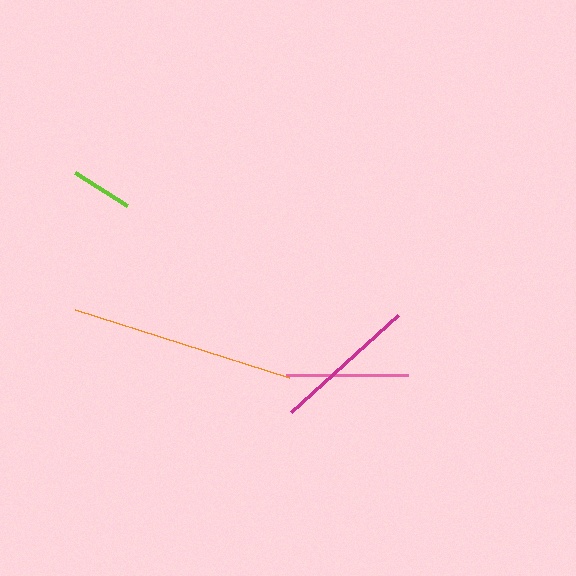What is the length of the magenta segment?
The magenta segment is approximately 144 pixels long.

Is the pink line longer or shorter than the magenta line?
The magenta line is longer than the pink line.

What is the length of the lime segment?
The lime segment is approximately 61 pixels long.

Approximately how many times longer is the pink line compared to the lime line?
The pink line is approximately 2.0 times the length of the lime line.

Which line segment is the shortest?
The lime line is the shortest at approximately 61 pixels.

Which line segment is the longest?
The orange line is the longest at approximately 225 pixels.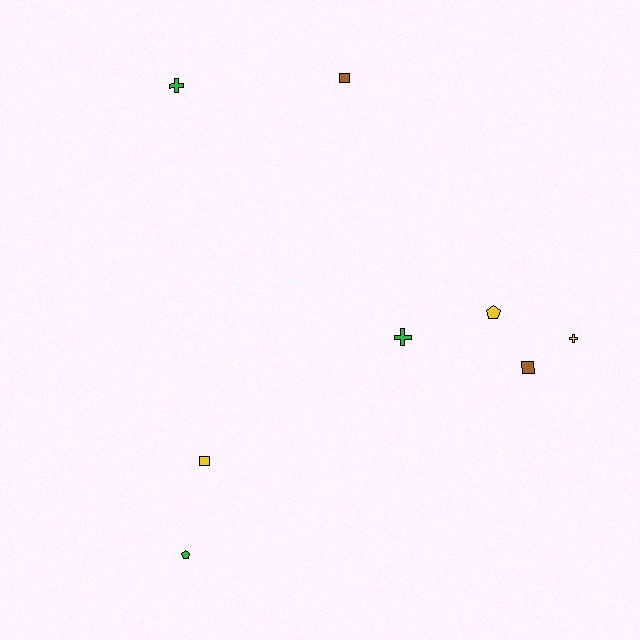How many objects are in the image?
There are 8 objects.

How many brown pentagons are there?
There are no brown pentagons.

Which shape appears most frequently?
Cross, with 3 objects.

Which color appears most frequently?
Yellow, with 3 objects.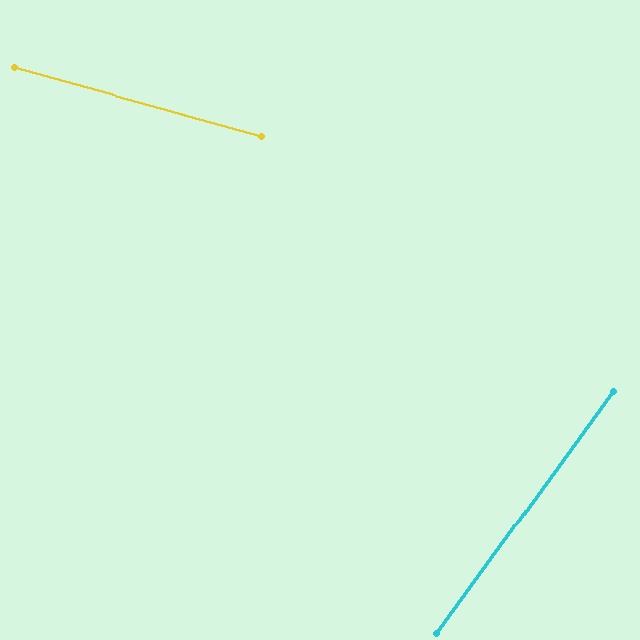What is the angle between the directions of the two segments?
Approximately 70 degrees.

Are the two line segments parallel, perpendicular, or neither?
Neither parallel nor perpendicular — they differ by about 70°.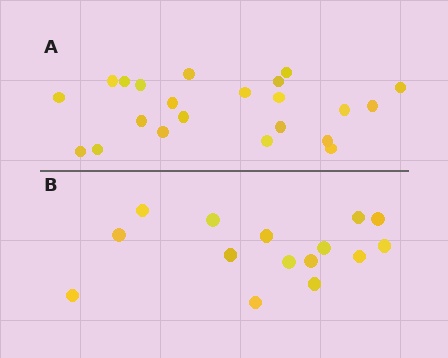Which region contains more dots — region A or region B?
Region A (the top region) has more dots.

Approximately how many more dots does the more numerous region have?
Region A has roughly 8 or so more dots than region B.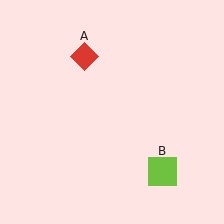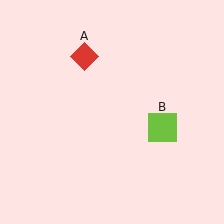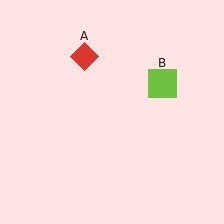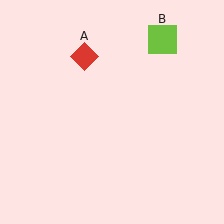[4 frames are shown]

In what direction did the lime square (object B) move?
The lime square (object B) moved up.